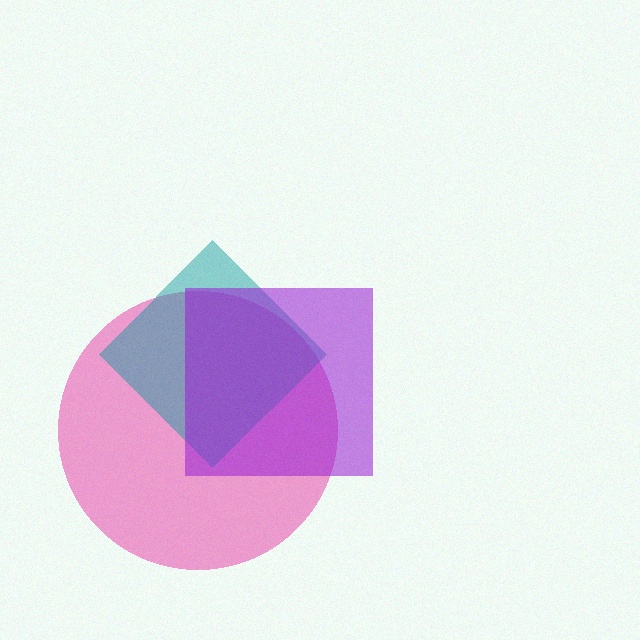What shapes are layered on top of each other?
The layered shapes are: a pink circle, a teal diamond, a purple square.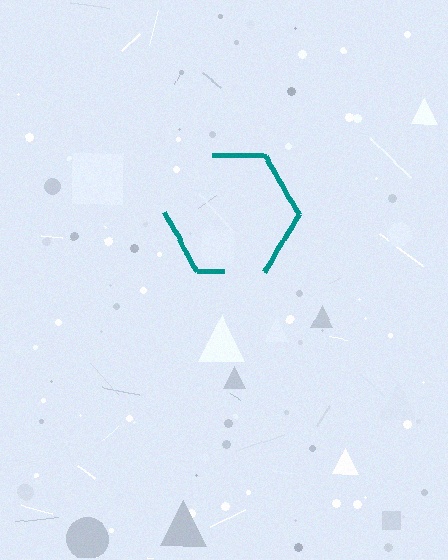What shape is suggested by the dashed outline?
The dashed outline suggests a hexagon.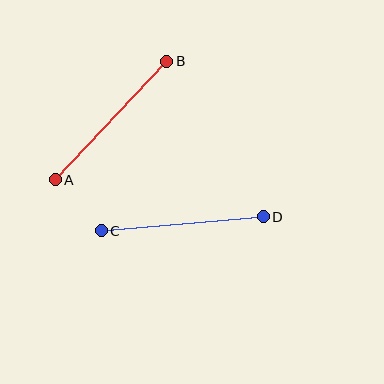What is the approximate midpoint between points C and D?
The midpoint is at approximately (182, 224) pixels.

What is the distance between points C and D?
The distance is approximately 162 pixels.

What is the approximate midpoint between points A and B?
The midpoint is at approximately (111, 121) pixels.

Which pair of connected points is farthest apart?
Points A and B are farthest apart.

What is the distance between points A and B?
The distance is approximately 163 pixels.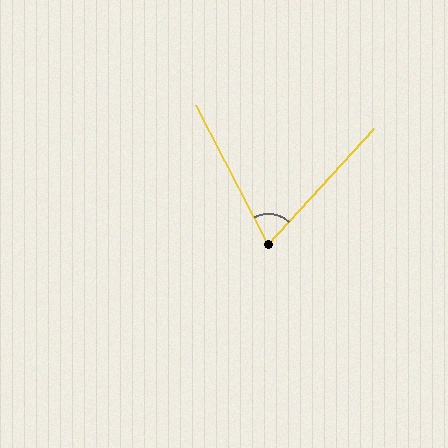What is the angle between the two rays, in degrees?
Approximately 70 degrees.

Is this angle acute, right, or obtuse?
It is acute.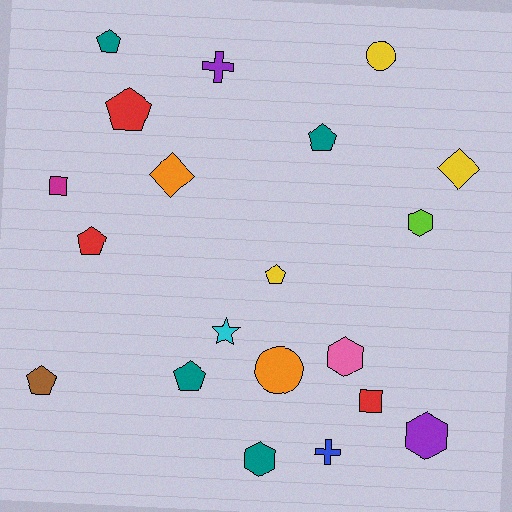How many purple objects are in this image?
There are 2 purple objects.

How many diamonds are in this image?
There are 2 diamonds.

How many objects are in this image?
There are 20 objects.